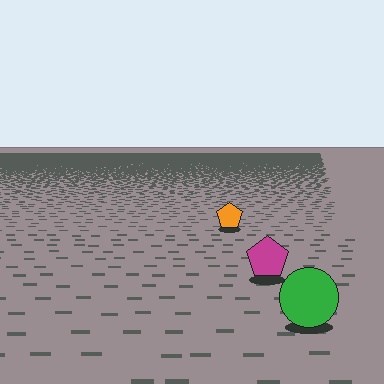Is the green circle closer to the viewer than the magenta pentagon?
Yes. The green circle is closer — you can tell from the texture gradient: the ground texture is coarser near it.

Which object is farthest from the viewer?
The orange pentagon is farthest from the viewer. It appears smaller and the ground texture around it is denser.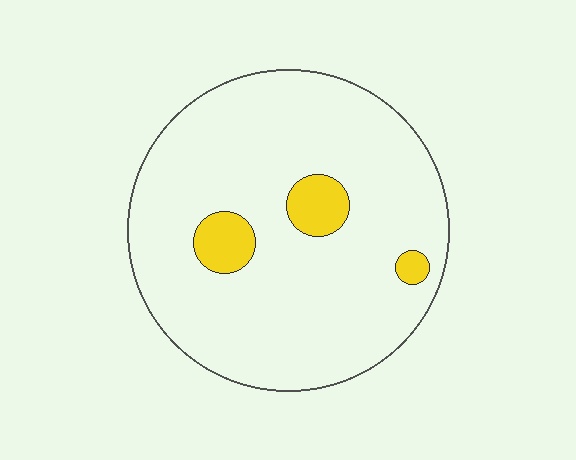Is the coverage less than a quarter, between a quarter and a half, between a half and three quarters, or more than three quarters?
Less than a quarter.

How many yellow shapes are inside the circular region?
3.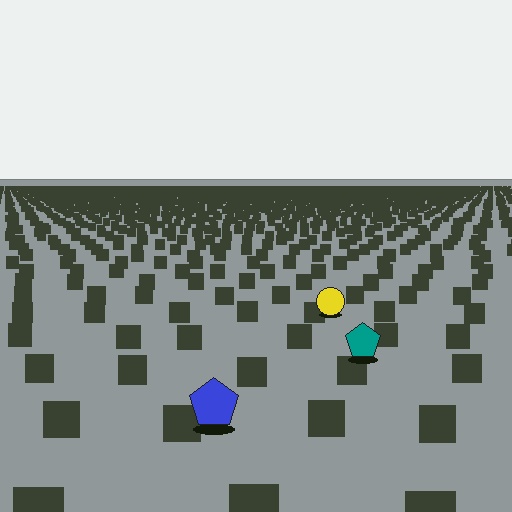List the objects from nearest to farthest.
From nearest to farthest: the blue pentagon, the teal pentagon, the yellow circle.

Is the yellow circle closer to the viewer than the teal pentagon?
No. The teal pentagon is closer — you can tell from the texture gradient: the ground texture is coarser near it.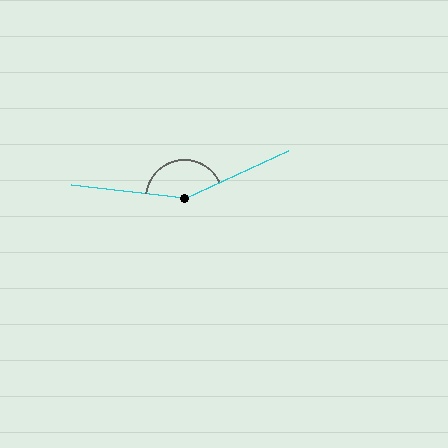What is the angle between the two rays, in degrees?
Approximately 149 degrees.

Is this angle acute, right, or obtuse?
It is obtuse.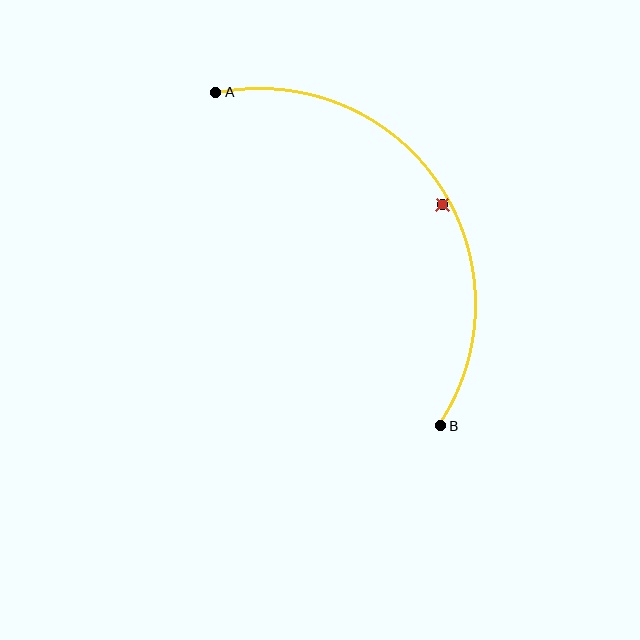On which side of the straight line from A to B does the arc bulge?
The arc bulges above and to the right of the straight line connecting A and B.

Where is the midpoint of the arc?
The arc midpoint is the point on the curve farthest from the straight line joining A and B. It sits above and to the right of that line.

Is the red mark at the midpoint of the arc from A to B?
No — the red mark does not lie on the arc at all. It sits slightly inside the curve.